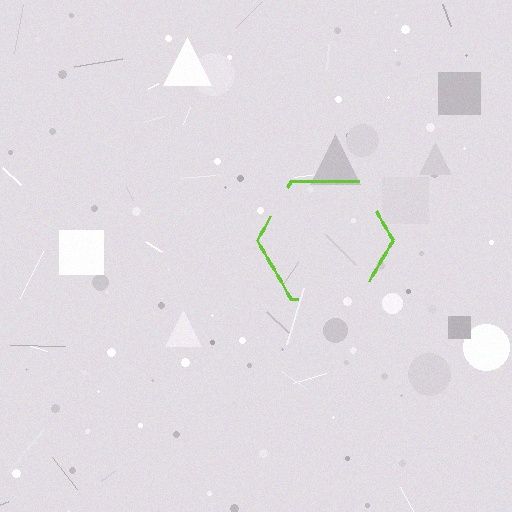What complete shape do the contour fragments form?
The contour fragments form a hexagon.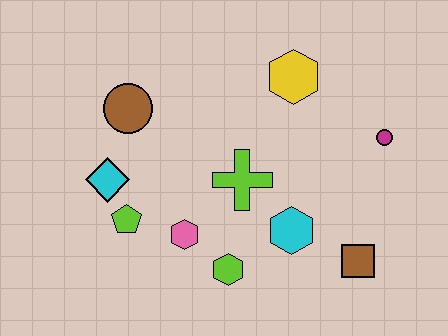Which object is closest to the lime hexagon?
The pink hexagon is closest to the lime hexagon.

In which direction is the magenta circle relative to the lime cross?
The magenta circle is to the right of the lime cross.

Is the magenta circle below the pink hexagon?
No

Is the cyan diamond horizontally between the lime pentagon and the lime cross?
No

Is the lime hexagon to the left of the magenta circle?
Yes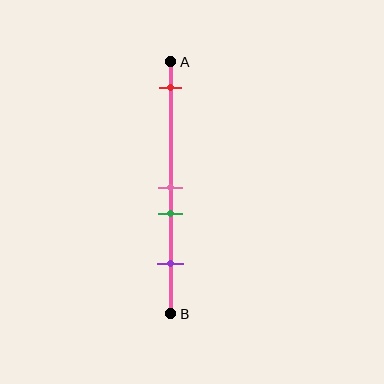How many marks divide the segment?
There are 4 marks dividing the segment.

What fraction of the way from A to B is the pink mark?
The pink mark is approximately 50% (0.5) of the way from A to B.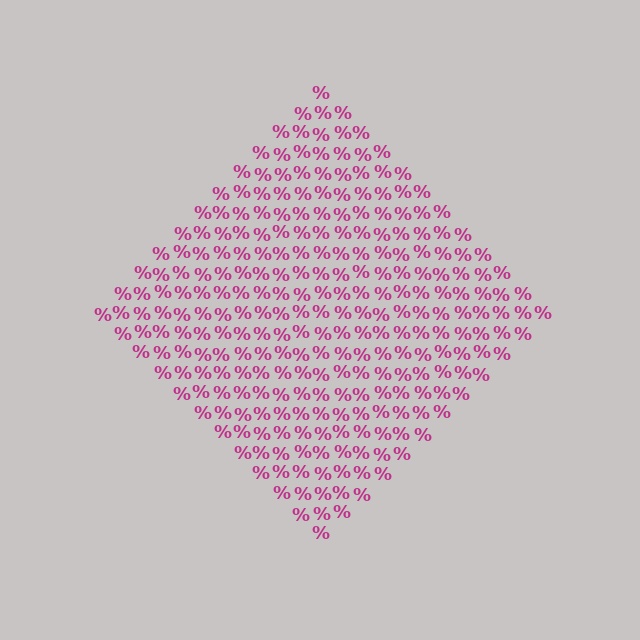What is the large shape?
The large shape is a diamond.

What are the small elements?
The small elements are percent signs.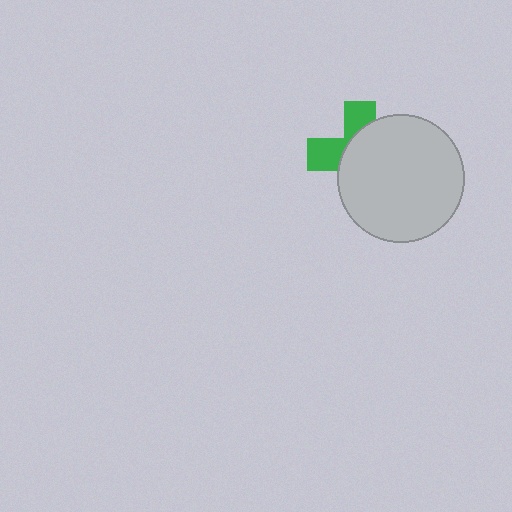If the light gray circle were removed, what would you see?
You would see the complete green cross.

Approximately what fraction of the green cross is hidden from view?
Roughly 65% of the green cross is hidden behind the light gray circle.